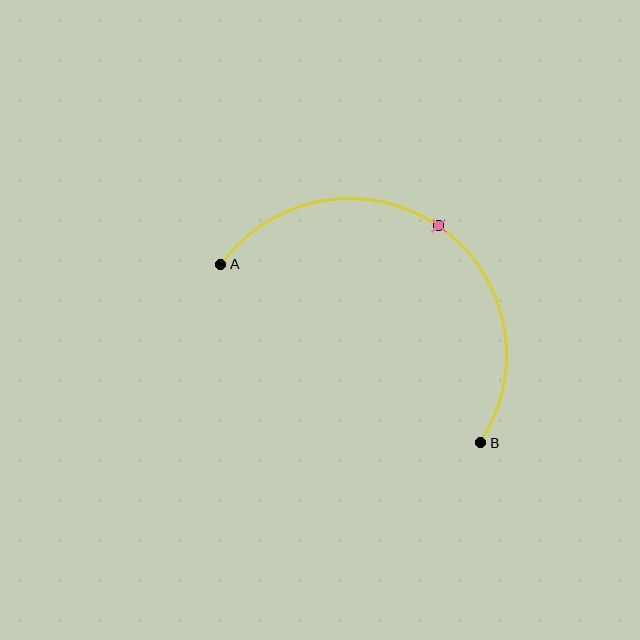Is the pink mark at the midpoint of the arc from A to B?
Yes. The pink mark lies on the arc at equal arc-length from both A and B — it is the arc midpoint.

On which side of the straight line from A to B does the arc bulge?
The arc bulges above and to the right of the straight line connecting A and B.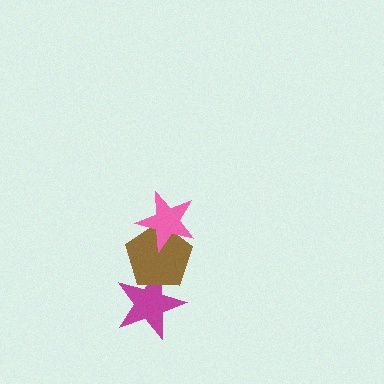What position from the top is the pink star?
The pink star is 1st from the top.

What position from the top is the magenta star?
The magenta star is 3rd from the top.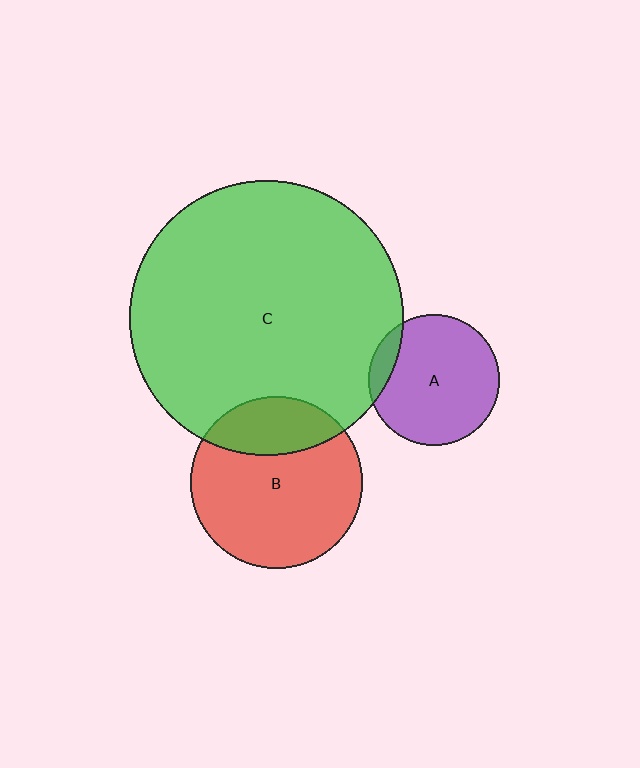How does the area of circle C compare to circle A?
Approximately 4.4 times.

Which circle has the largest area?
Circle C (green).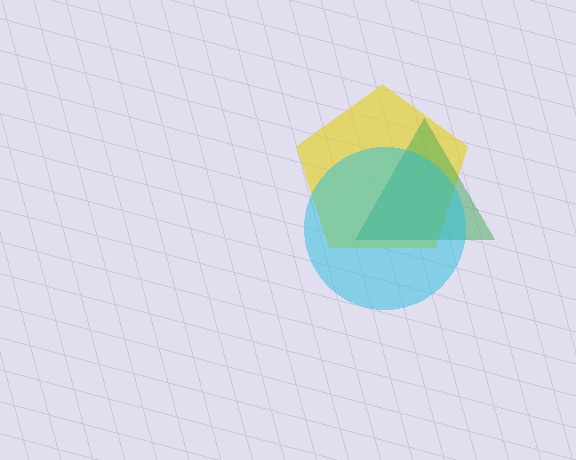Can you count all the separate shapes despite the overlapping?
Yes, there are 3 separate shapes.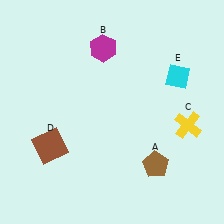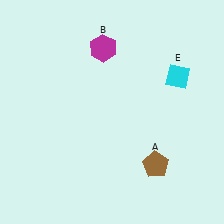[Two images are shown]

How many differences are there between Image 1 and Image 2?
There are 2 differences between the two images.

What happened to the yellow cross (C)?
The yellow cross (C) was removed in Image 2. It was in the bottom-right area of Image 1.